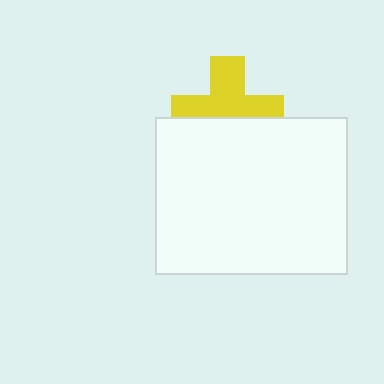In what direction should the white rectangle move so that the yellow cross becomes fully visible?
The white rectangle should move down. That is the shortest direction to clear the overlap and leave the yellow cross fully visible.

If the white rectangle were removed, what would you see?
You would see the complete yellow cross.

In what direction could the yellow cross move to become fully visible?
The yellow cross could move up. That would shift it out from behind the white rectangle entirely.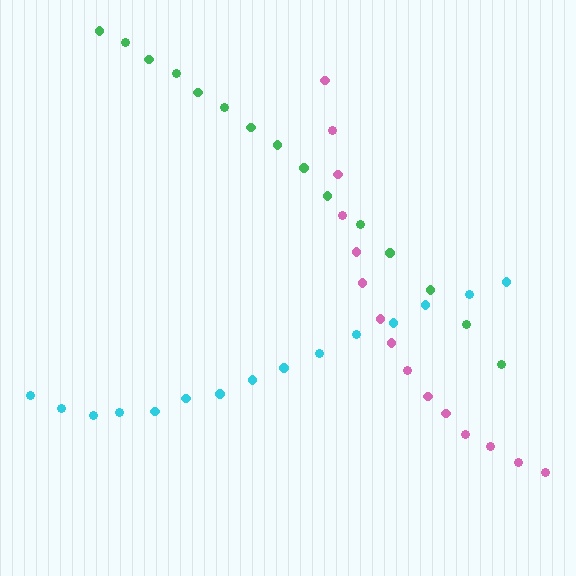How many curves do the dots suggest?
There are 3 distinct paths.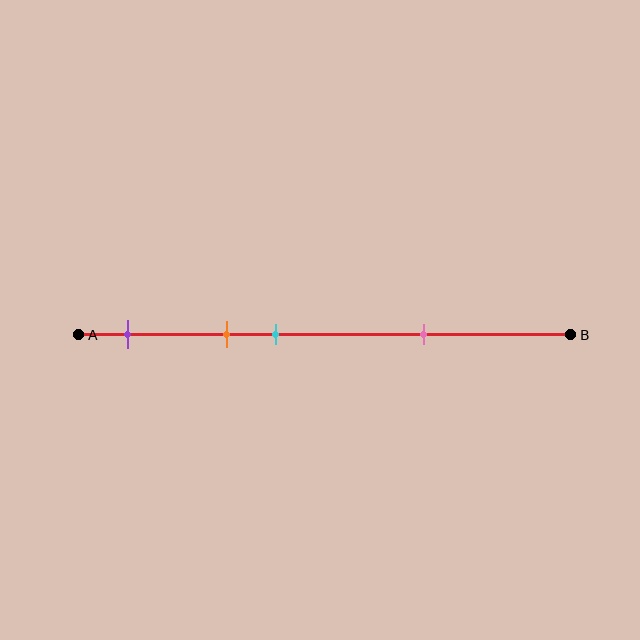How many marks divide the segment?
There are 4 marks dividing the segment.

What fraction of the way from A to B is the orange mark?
The orange mark is approximately 30% (0.3) of the way from A to B.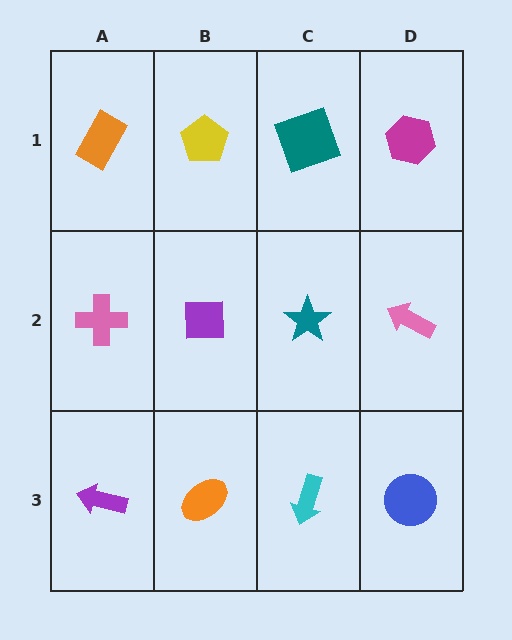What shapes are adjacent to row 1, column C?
A teal star (row 2, column C), a yellow pentagon (row 1, column B), a magenta hexagon (row 1, column D).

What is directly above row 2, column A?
An orange rectangle.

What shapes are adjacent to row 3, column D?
A pink arrow (row 2, column D), a cyan arrow (row 3, column C).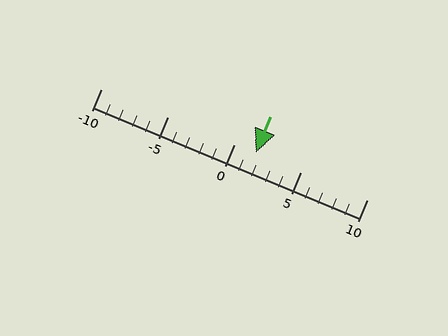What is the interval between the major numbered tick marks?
The major tick marks are spaced 5 units apart.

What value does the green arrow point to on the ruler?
The green arrow points to approximately 2.